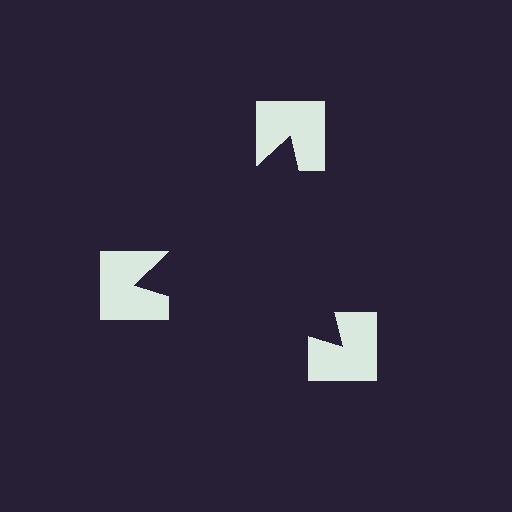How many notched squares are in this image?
There are 3 — one at each vertex of the illusory triangle.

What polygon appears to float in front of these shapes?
An illusory triangle — its edges are inferred from the aligned wedge cuts in the notched squares, not physically drawn.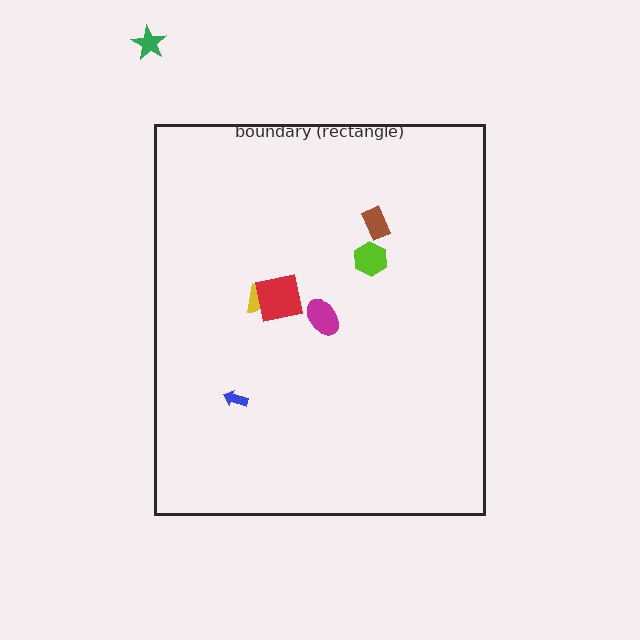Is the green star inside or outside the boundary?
Outside.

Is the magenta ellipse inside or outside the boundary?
Inside.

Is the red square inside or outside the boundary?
Inside.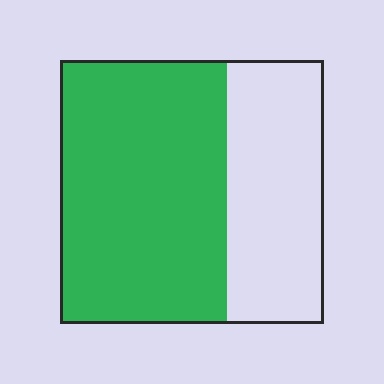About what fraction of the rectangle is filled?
About five eighths (5/8).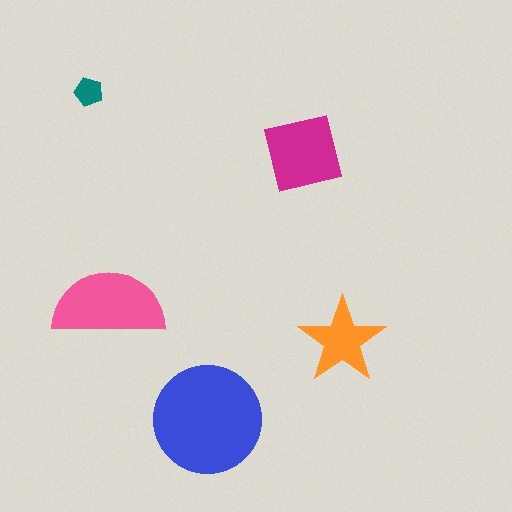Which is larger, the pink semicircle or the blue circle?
The blue circle.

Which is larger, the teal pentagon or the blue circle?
The blue circle.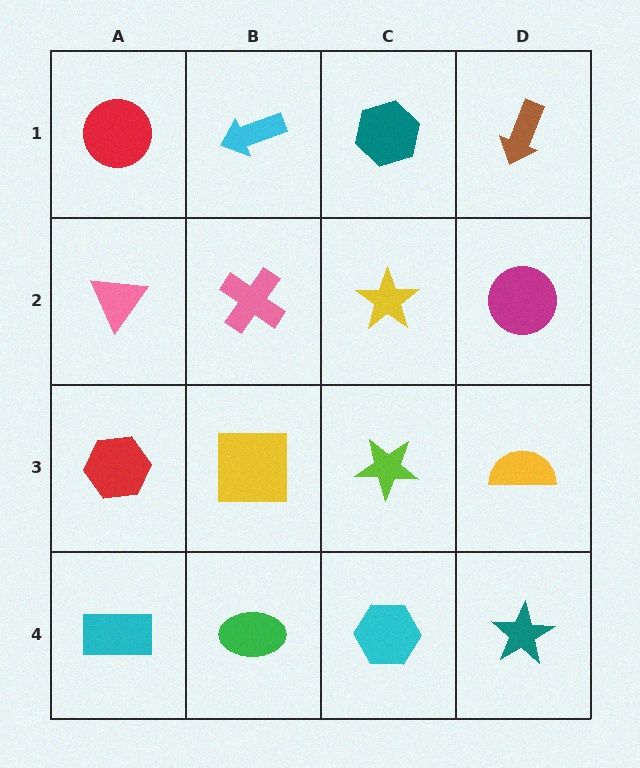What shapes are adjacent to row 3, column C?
A yellow star (row 2, column C), a cyan hexagon (row 4, column C), a yellow square (row 3, column B), a yellow semicircle (row 3, column D).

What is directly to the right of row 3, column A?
A yellow square.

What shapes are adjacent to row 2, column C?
A teal hexagon (row 1, column C), a lime star (row 3, column C), a pink cross (row 2, column B), a magenta circle (row 2, column D).